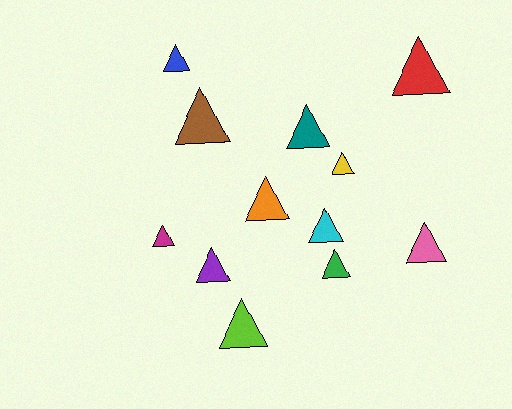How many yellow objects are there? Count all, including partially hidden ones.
There is 1 yellow object.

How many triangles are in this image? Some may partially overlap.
There are 12 triangles.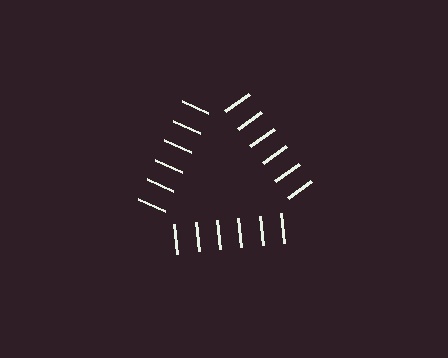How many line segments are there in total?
18 — 6 along each of the 3 edges.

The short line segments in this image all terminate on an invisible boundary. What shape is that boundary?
An illusory triangle — the line segments terminate on its edges but no continuous stroke is drawn.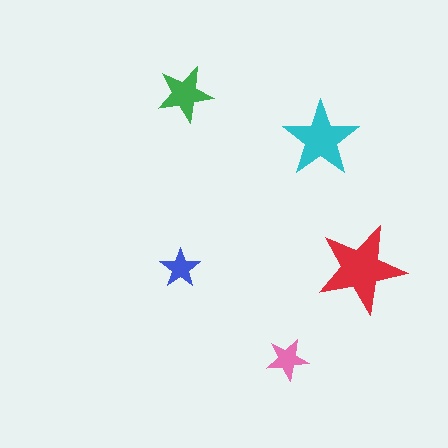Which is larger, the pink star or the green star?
The green one.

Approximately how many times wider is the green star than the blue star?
About 1.5 times wider.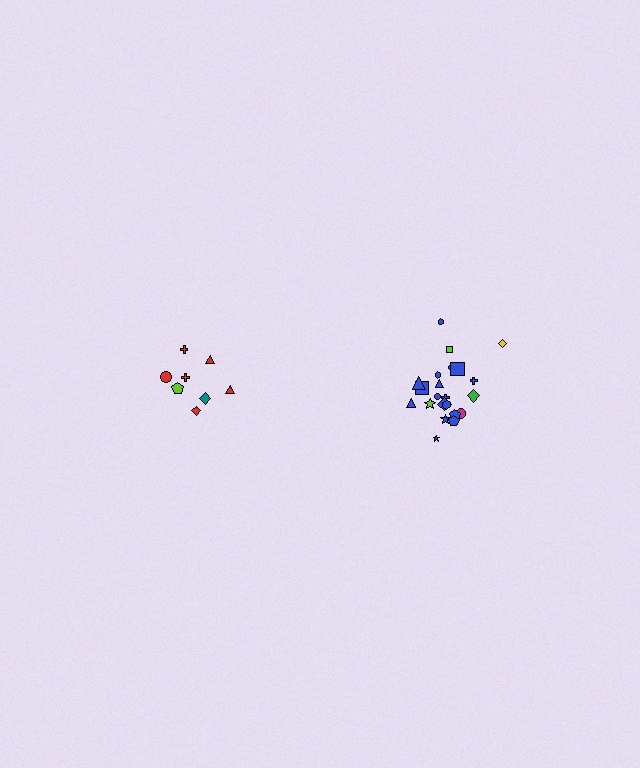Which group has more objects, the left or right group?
The right group.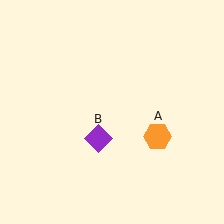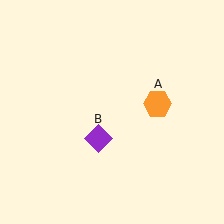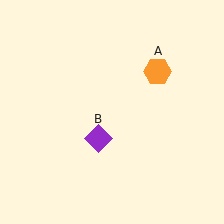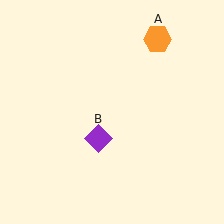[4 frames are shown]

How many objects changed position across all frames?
1 object changed position: orange hexagon (object A).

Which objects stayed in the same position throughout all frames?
Purple diamond (object B) remained stationary.